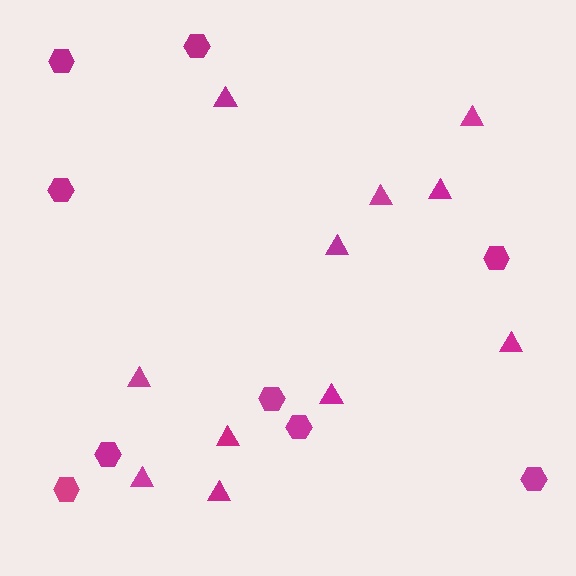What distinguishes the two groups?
There are 2 groups: one group of hexagons (9) and one group of triangles (11).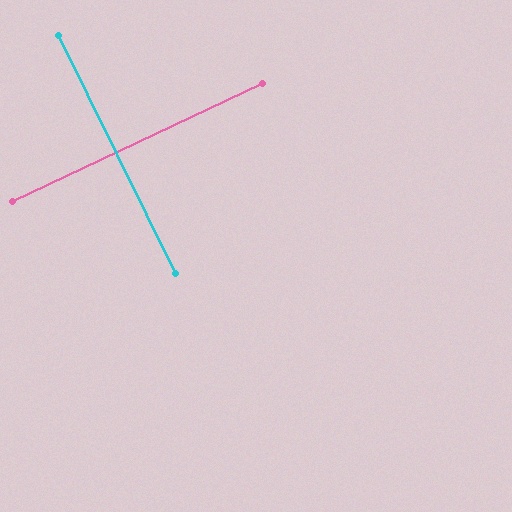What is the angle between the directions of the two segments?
Approximately 89 degrees.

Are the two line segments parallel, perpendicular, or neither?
Perpendicular — they meet at approximately 89°.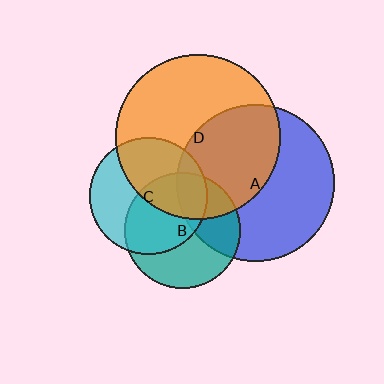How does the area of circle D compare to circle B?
Approximately 2.0 times.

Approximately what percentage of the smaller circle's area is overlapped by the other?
Approximately 45%.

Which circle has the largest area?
Circle D (orange).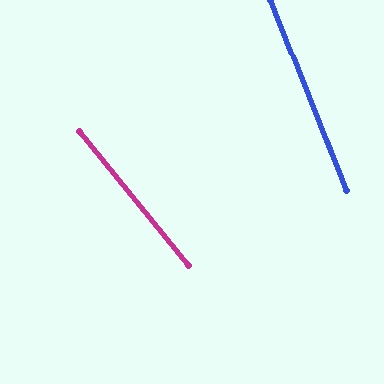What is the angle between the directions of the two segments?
Approximately 18 degrees.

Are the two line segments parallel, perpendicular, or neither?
Neither parallel nor perpendicular — they differ by about 18°.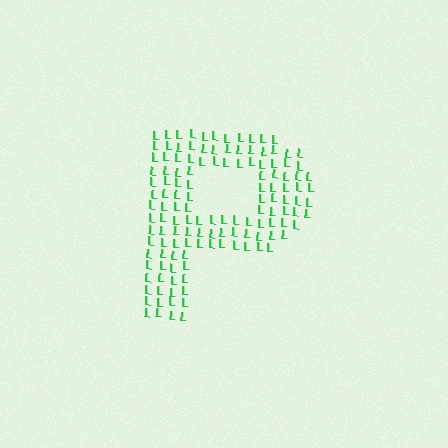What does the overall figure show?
The overall figure shows the letter P.